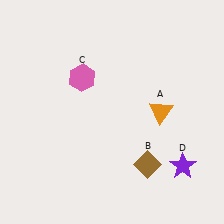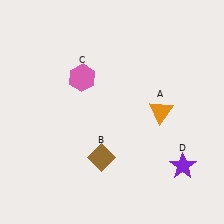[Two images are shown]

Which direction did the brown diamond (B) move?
The brown diamond (B) moved left.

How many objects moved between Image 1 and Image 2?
1 object moved between the two images.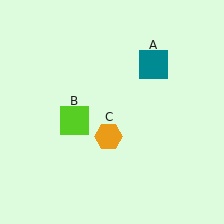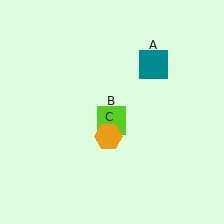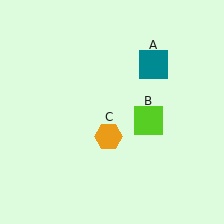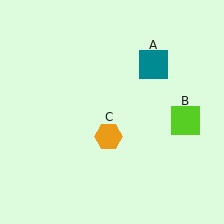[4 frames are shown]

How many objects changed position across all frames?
1 object changed position: lime square (object B).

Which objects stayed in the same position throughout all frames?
Teal square (object A) and orange hexagon (object C) remained stationary.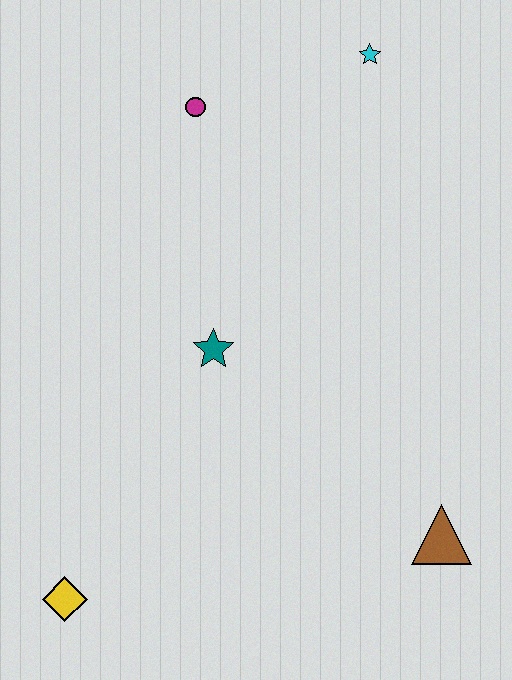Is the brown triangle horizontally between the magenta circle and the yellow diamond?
No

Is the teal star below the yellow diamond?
No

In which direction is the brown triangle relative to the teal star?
The brown triangle is to the right of the teal star.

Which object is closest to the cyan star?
The magenta circle is closest to the cyan star.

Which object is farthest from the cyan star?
The yellow diamond is farthest from the cyan star.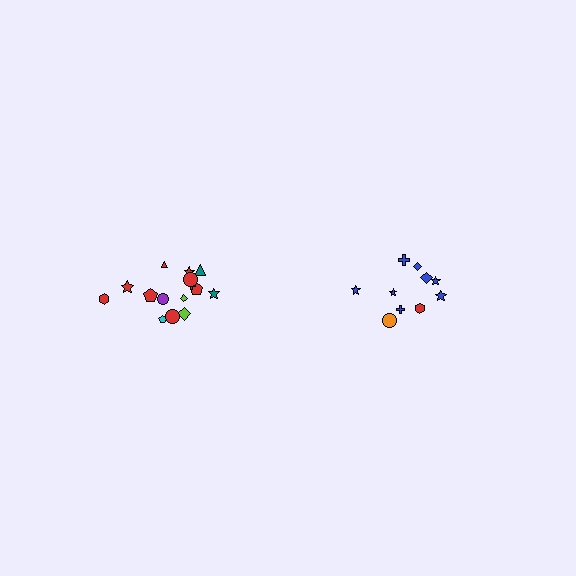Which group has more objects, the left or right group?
The left group.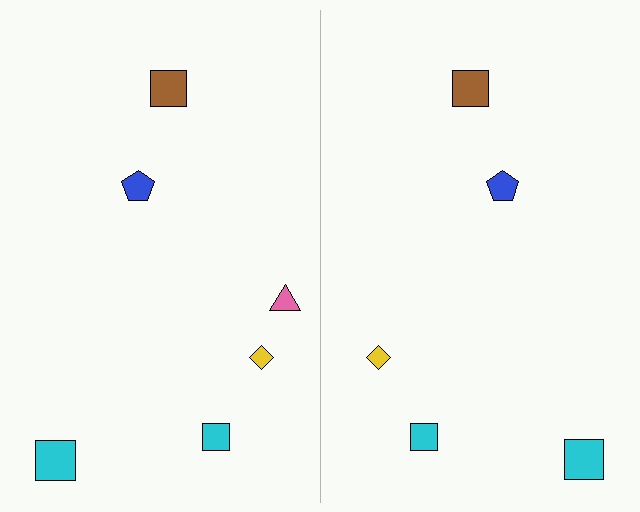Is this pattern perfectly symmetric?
No, the pattern is not perfectly symmetric. A pink triangle is missing from the right side.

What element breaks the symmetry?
A pink triangle is missing from the right side.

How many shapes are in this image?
There are 11 shapes in this image.